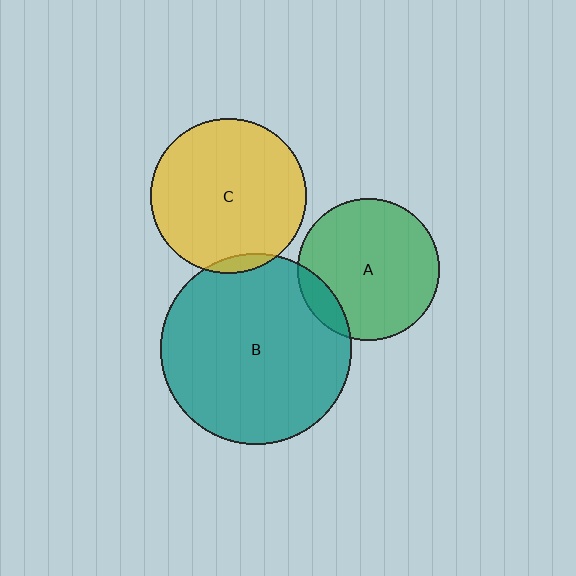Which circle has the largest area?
Circle B (teal).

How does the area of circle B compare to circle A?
Approximately 1.8 times.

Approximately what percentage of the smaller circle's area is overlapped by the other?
Approximately 10%.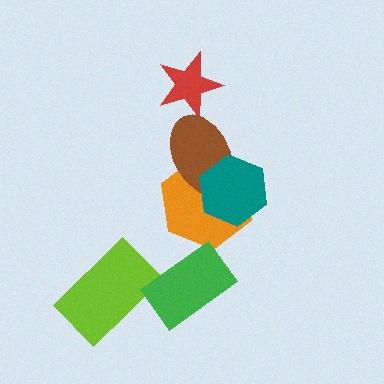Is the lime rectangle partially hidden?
Yes, it is partially covered by another shape.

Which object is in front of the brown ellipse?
The teal hexagon is in front of the brown ellipse.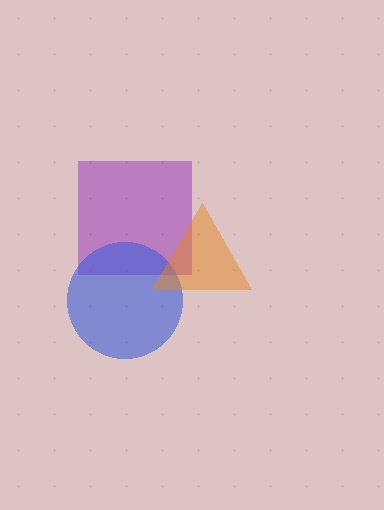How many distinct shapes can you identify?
There are 3 distinct shapes: a purple square, a blue circle, an orange triangle.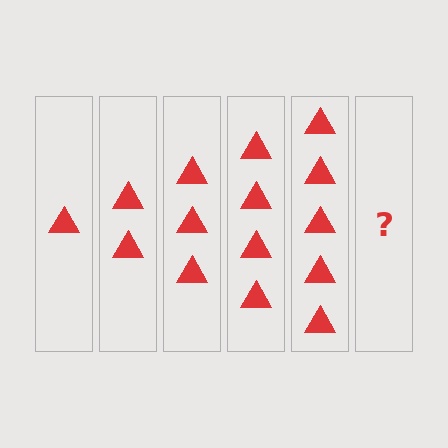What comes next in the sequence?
The next element should be 6 triangles.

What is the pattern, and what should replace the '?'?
The pattern is that each step adds one more triangle. The '?' should be 6 triangles.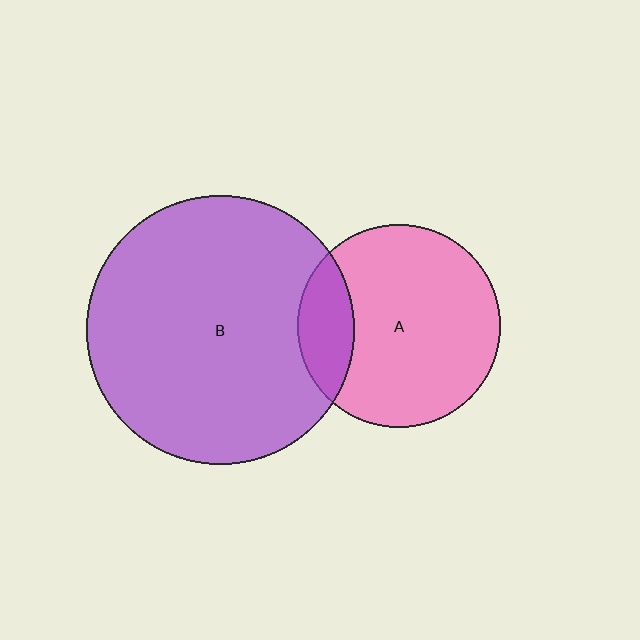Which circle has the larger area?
Circle B (purple).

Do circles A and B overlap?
Yes.